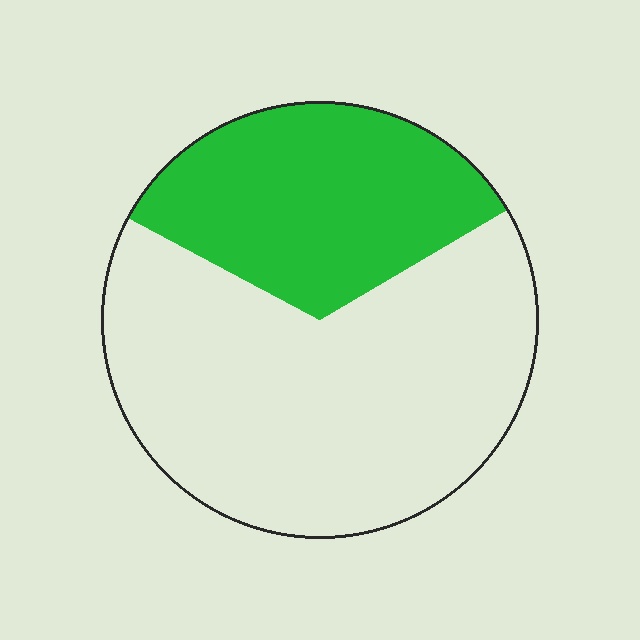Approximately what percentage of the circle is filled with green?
Approximately 35%.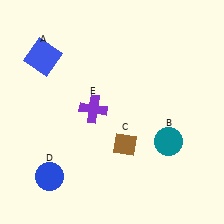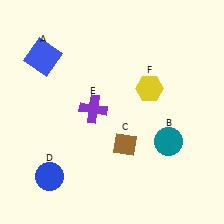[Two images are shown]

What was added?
A yellow hexagon (F) was added in Image 2.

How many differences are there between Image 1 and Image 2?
There is 1 difference between the two images.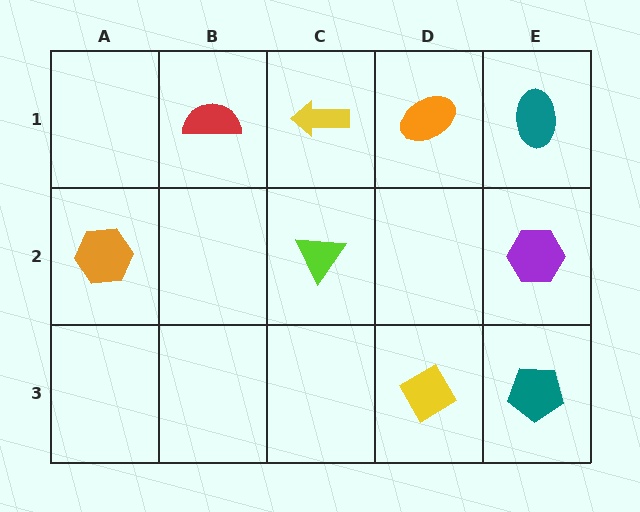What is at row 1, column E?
A teal ellipse.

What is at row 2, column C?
A lime triangle.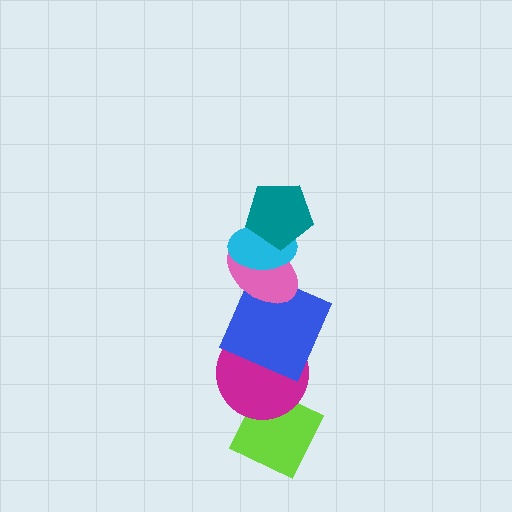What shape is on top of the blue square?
The pink ellipse is on top of the blue square.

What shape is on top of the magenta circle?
The blue square is on top of the magenta circle.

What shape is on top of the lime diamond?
The magenta circle is on top of the lime diamond.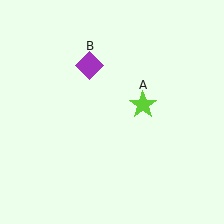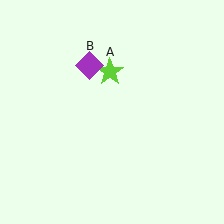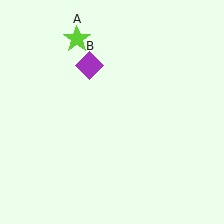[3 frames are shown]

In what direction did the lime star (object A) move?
The lime star (object A) moved up and to the left.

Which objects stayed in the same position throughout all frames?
Purple diamond (object B) remained stationary.